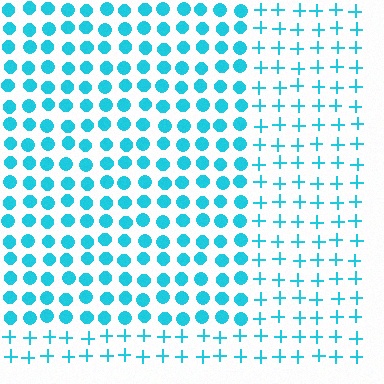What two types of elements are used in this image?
The image uses circles inside the rectangle region and plus signs outside it.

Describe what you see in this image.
The image is filled with small cyan elements arranged in a uniform grid. A rectangle-shaped region contains circles, while the surrounding area contains plus signs. The boundary is defined purely by the change in element shape.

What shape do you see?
I see a rectangle.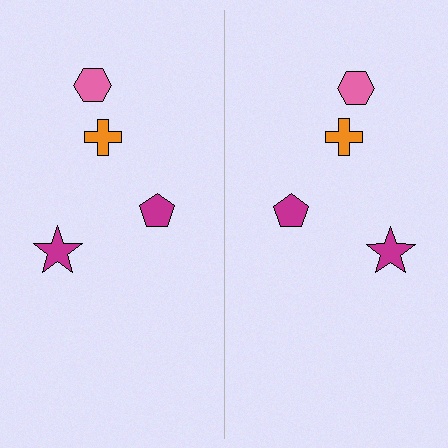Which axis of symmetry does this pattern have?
The pattern has a vertical axis of symmetry running through the center of the image.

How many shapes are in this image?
There are 8 shapes in this image.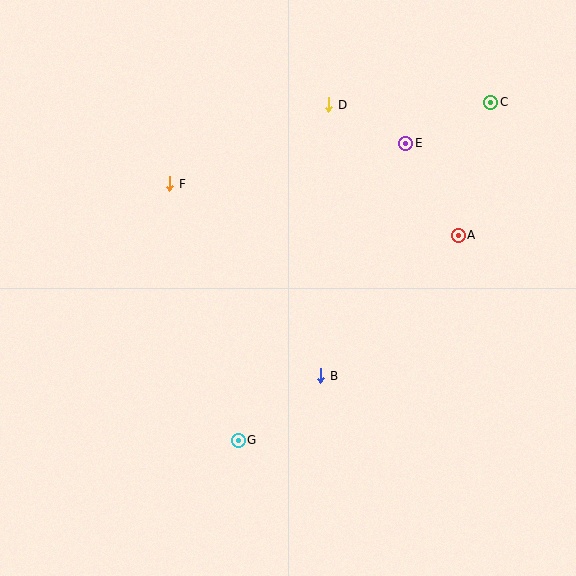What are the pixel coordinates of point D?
Point D is at (329, 105).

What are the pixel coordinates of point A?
Point A is at (458, 235).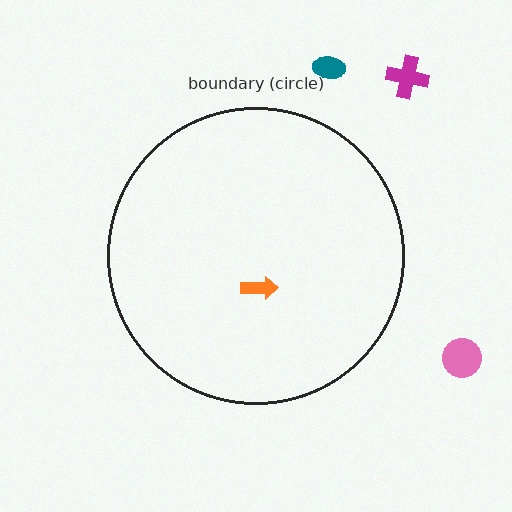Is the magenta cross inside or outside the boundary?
Outside.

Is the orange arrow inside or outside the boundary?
Inside.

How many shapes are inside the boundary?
1 inside, 3 outside.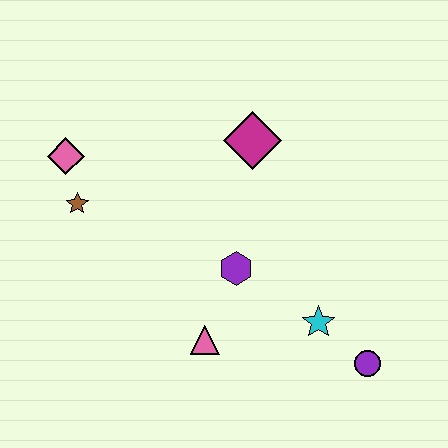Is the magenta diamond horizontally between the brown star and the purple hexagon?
No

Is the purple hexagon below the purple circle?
No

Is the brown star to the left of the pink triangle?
Yes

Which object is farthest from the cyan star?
The pink diamond is farthest from the cyan star.